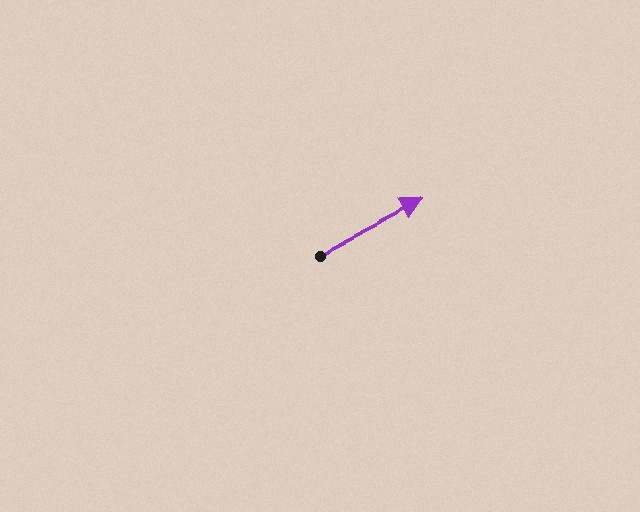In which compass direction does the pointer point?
Northeast.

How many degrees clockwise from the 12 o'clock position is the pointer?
Approximately 62 degrees.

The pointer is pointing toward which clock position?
Roughly 2 o'clock.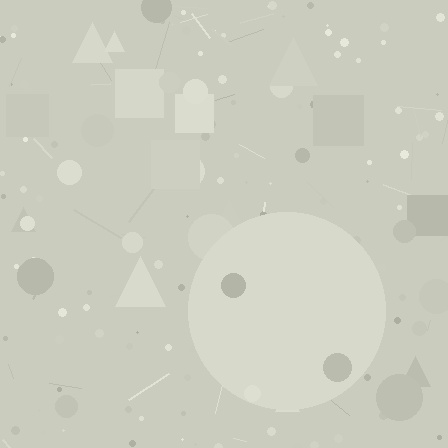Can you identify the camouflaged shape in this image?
The camouflaged shape is a circle.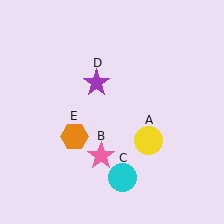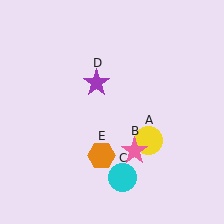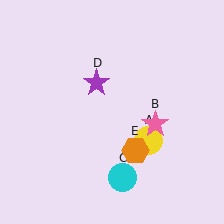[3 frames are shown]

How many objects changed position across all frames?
2 objects changed position: pink star (object B), orange hexagon (object E).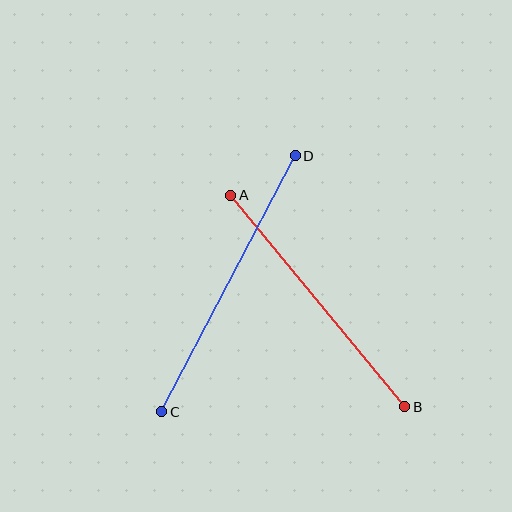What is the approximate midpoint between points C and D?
The midpoint is at approximately (228, 284) pixels.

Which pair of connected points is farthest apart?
Points C and D are farthest apart.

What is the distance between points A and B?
The distance is approximately 274 pixels.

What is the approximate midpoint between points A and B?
The midpoint is at approximately (318, 301) pixels.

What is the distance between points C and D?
The distance is approximately 289 pixels.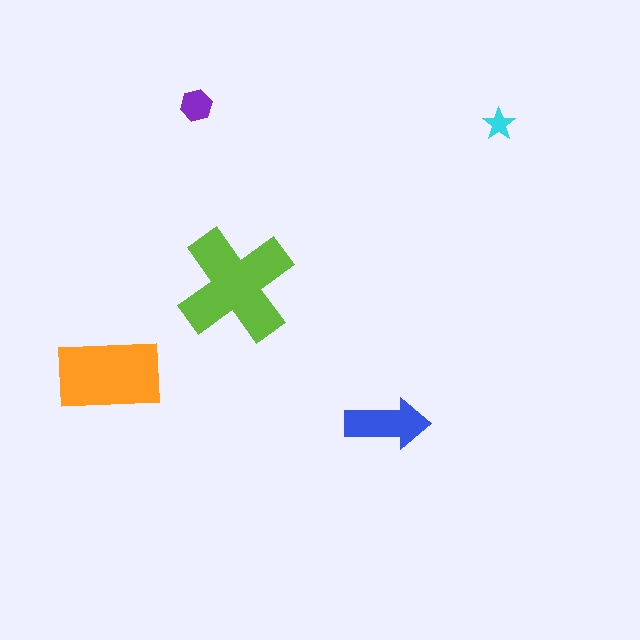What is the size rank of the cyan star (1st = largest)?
5th.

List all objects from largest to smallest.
The lime cross, the orange rectangle, the blue arrow, the purple hexagon, the cyan star.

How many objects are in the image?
There are 5 objects in the image.